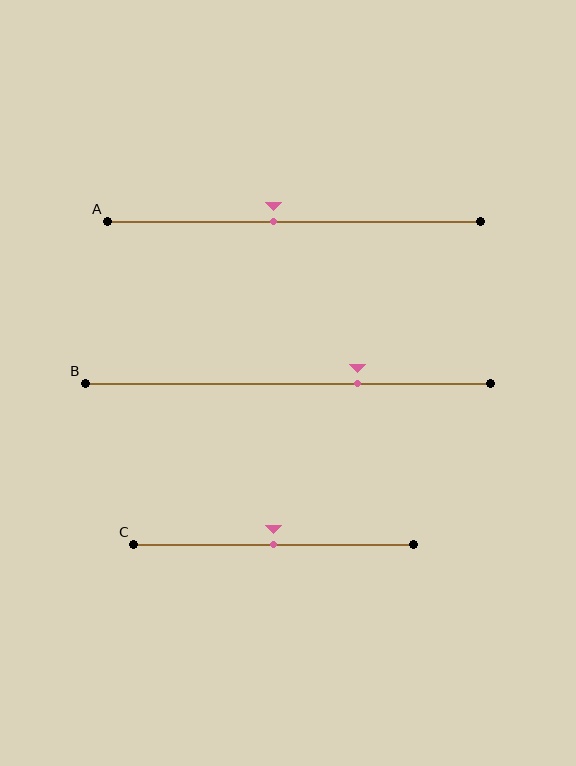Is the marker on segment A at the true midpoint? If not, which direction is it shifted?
No, the marker on segment A is shifted to the left by about 6% of the segment length.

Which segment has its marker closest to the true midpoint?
Segment C has its marker closest to the true midpoint.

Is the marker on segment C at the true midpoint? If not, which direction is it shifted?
Yes, the marker on segment C is at the true midpoint.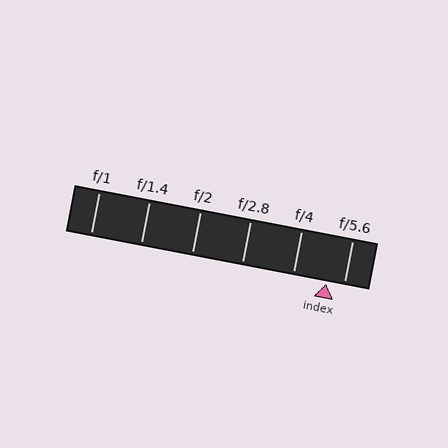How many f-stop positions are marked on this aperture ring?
There are 6 f-stop positions marked.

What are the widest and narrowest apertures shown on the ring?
The widest aperture shown is f/1 and the narrowest is f/5.6.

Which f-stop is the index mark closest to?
The index mark is closest to f/5.6.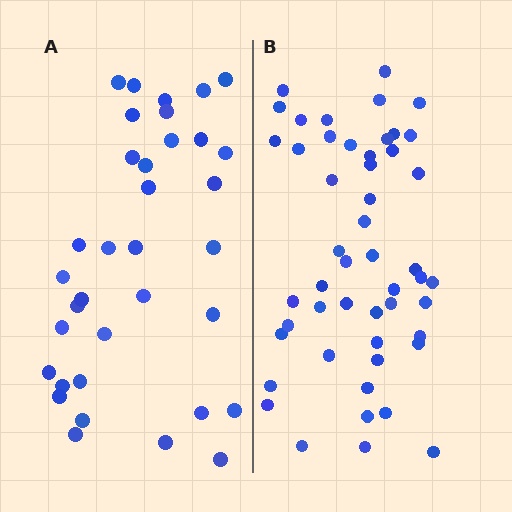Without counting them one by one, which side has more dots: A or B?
Region B (the right region) has more dots.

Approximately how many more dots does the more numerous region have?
Region B has approximately 15 more dots than region A.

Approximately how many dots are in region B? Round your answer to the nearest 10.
About 50 dots.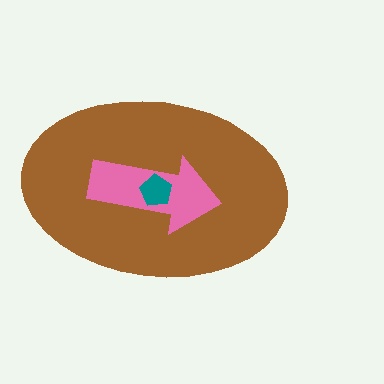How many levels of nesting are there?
3.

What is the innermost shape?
The teal pentagon.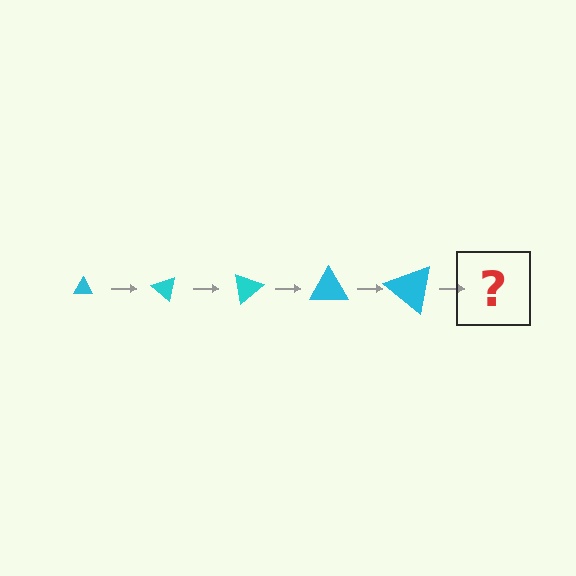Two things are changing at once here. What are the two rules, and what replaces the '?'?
The two rules are that the triangle grows larger each step and it rotates 40 degrees each step. The '?' should be a triangle, larger than the previous one and rotated 200 degrees from the start.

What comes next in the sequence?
The next element should be a triangle, larger than the previous one and rotated 200 degrees from the start.